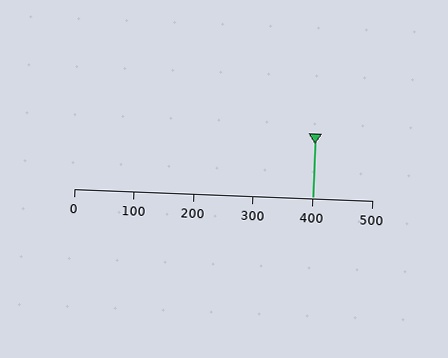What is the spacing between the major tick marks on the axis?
The major ticks are spaced 100 apart.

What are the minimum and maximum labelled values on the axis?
The axis runs from 0 to 500.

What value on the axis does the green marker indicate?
The marker indicates approximately 400.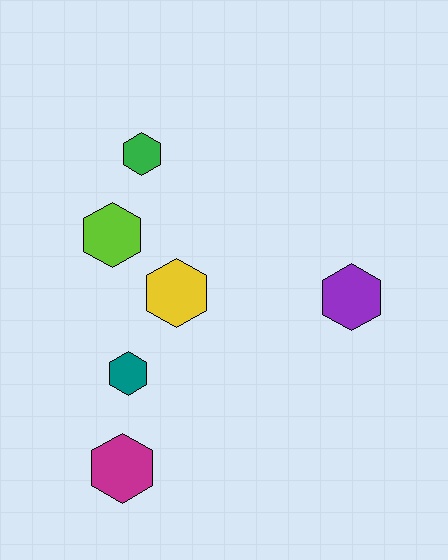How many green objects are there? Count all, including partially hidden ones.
There is 1 green object.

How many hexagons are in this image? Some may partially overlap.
There are 6 hexagons.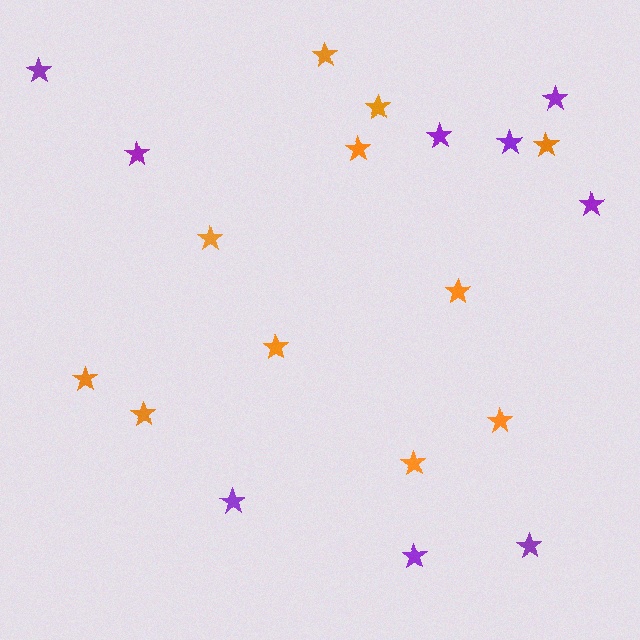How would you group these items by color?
There are 2 groups: one group of orange stars (11) and one group of purple stars (9).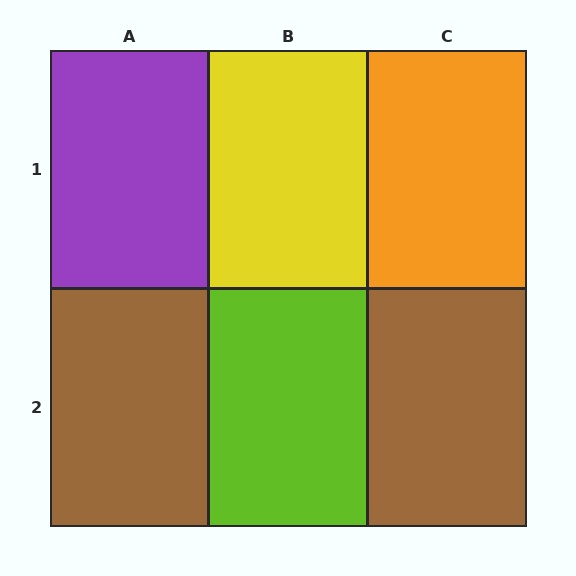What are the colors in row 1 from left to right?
Purple, yellow, orange.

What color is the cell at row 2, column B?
Lime.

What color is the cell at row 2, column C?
Brown.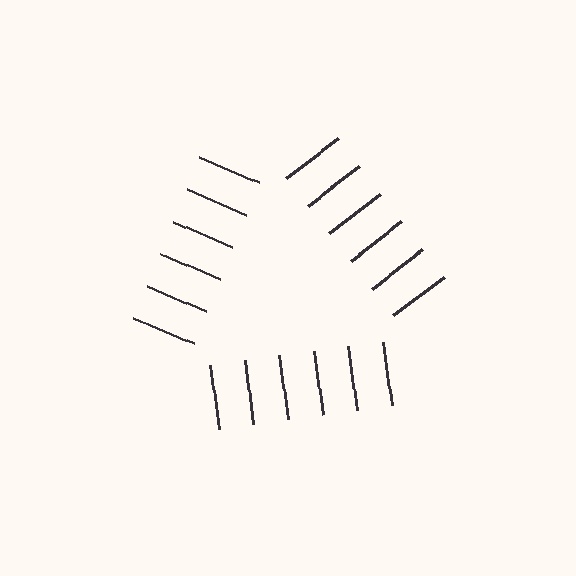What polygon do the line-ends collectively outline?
An illusory triangle — the line segments terminate on its edges but no continuous stroke is drawn.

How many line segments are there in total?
18 — 6 along each of the 3 edges.